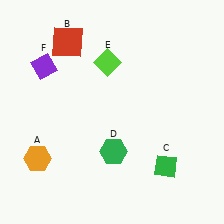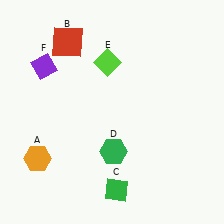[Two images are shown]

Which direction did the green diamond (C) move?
The green diamond (C) moved left.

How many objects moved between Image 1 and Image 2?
1 object moved between the two images.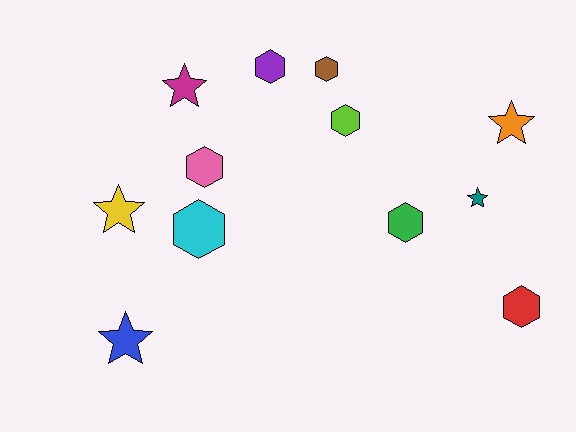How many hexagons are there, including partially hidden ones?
There are 7 hexagons.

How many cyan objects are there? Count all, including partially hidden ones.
There is 1 cyan object.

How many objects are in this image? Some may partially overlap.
There are 12 objects.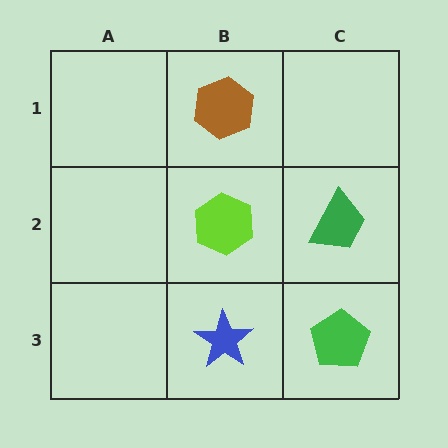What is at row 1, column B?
A brown hexagon.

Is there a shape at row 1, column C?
No, that cell is empty.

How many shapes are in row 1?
1 shape.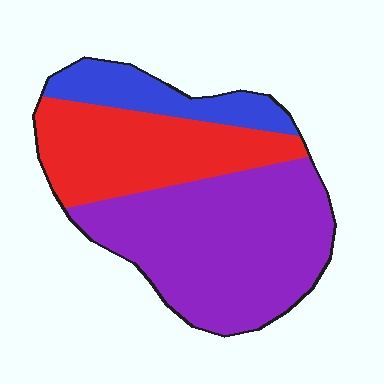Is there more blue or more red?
Red.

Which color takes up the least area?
Blue, at roughly 15%.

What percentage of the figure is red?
Red covers roughly 30% of the figure.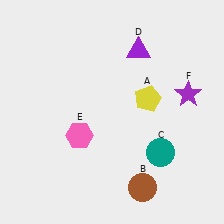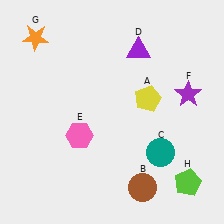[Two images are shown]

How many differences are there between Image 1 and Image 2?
There are 2 differences between the two images.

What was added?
An orange star (G), a lime pentagon (H) were added in Image 2.